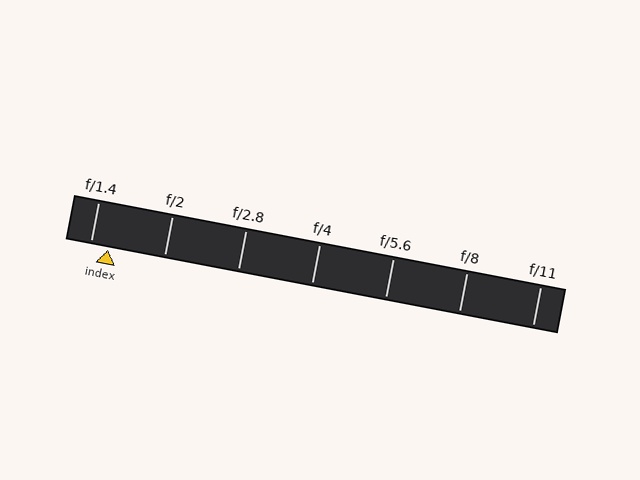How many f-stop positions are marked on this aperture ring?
There are 7 f-stop positions marked.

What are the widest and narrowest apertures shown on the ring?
The widest aperture shown is f/1.4 and the narrowest is f/11.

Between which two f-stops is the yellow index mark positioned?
The index mark is between f/1.4 and f/2.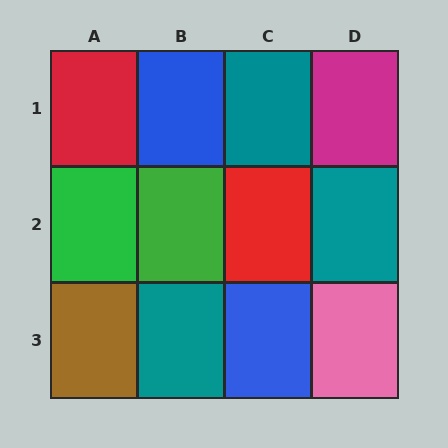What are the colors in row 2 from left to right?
Green, green, red, teal.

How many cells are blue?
2 cells are blue.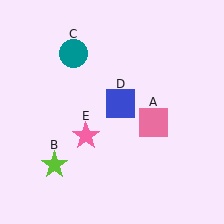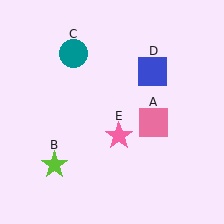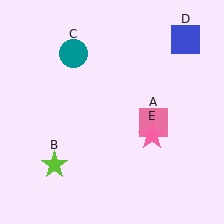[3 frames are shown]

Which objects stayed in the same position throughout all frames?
Pink square (object A) and lime star (object B) and teal circle (object C) remained stationary.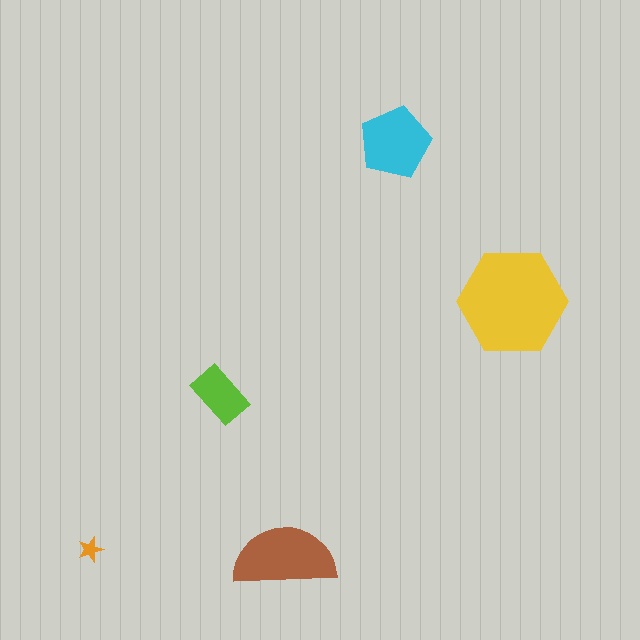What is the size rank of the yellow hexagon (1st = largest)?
1st.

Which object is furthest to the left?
The orange star is leftmost.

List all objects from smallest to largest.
The orange star, the lime rectangle, the cyan pentagon, the brown semicircle, the yellow hexagon.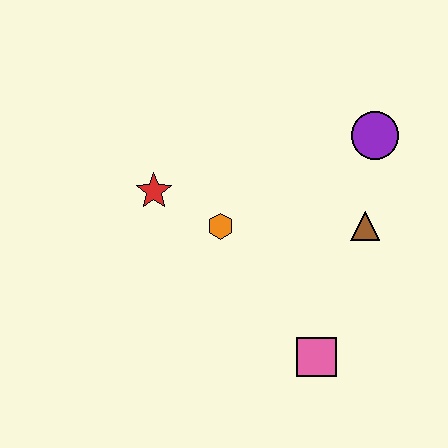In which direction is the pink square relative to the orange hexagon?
The pink square is below the orange hexagon.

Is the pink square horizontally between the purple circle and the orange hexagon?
Yes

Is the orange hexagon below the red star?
Yes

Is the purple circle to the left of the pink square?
No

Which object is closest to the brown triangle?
The purple circle is closest to the brown triangle.